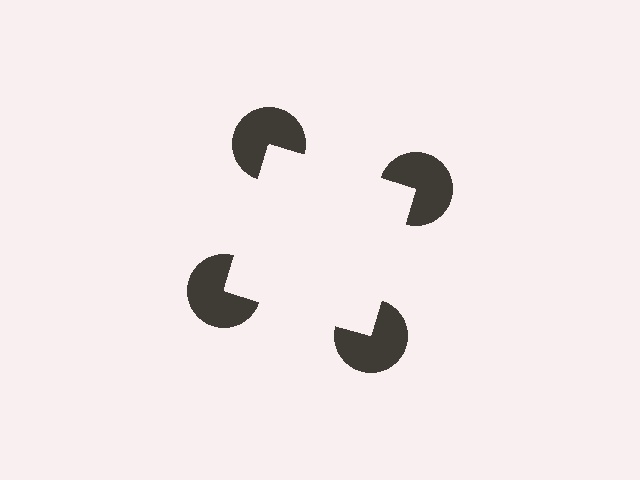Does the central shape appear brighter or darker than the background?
It typically appears slightly brighter than the background, even though no actual brightness change is drawn.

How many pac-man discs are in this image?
There are 4 — one at each vertex of the illusory square.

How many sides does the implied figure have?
4 sides.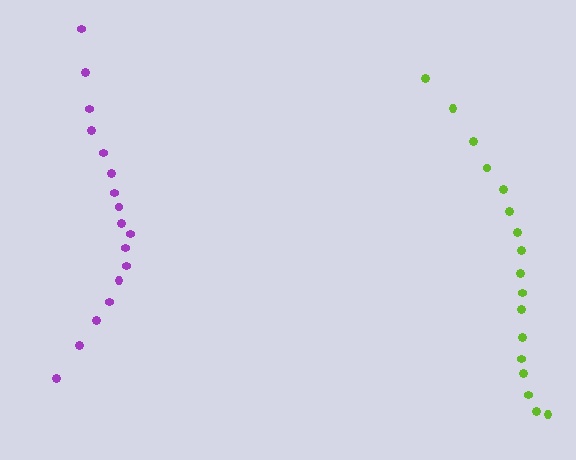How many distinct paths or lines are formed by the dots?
There are 2 distinct paths.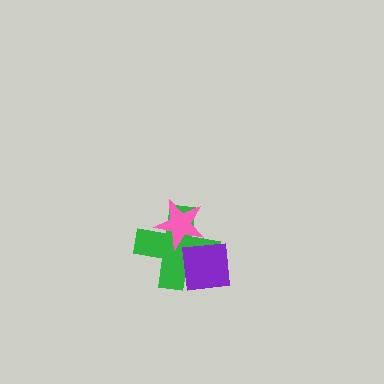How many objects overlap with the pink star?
2 objects overlap with the pink star.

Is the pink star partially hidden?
No, no other shape covers it.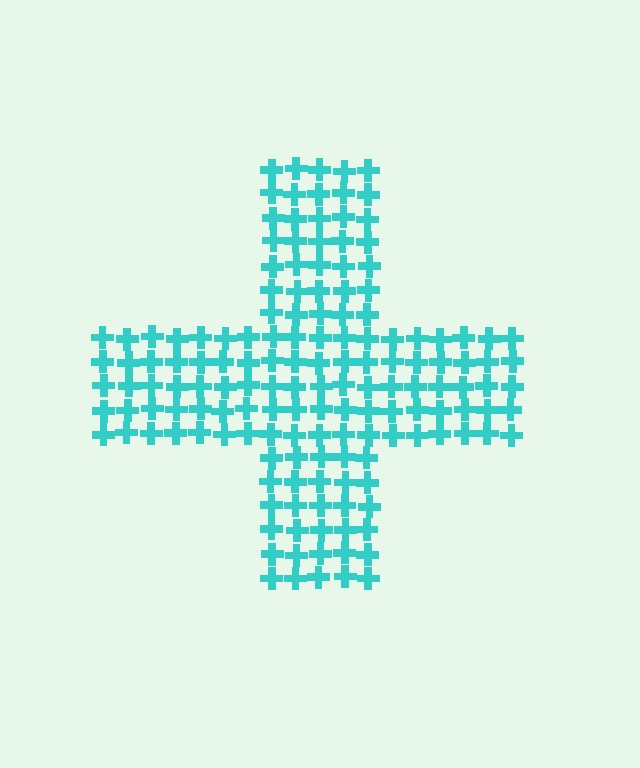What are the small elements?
The small elements are crosses.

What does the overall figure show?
The overall figure shows a cross.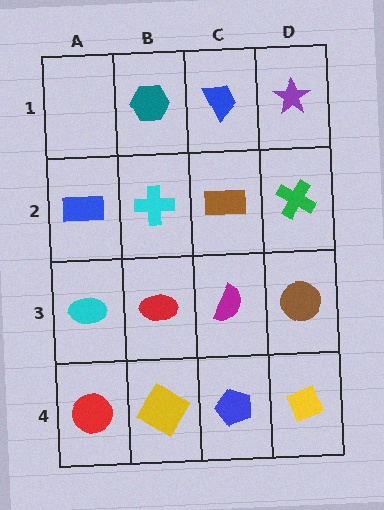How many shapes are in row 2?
4 shapes.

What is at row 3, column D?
A brown circle.